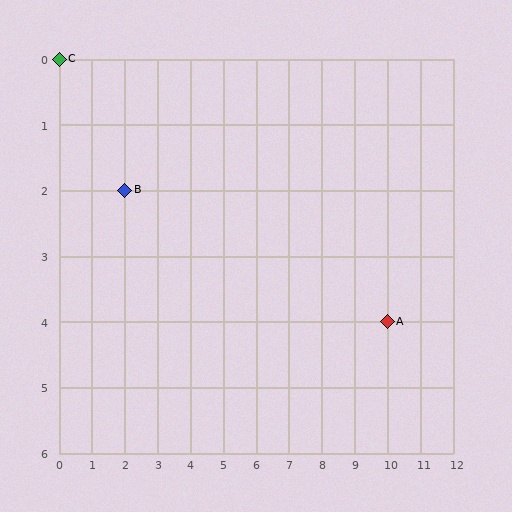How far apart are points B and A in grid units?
Points B and A are 8 columns and 2 rows apart (about 8.2 grid units diagonally).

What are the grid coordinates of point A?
Point A is at grid coordinates (10, 4).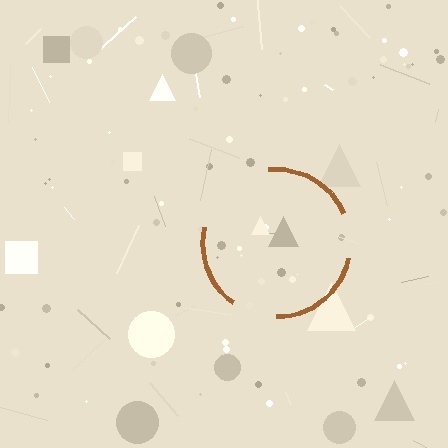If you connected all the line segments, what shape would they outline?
They would outline a circle.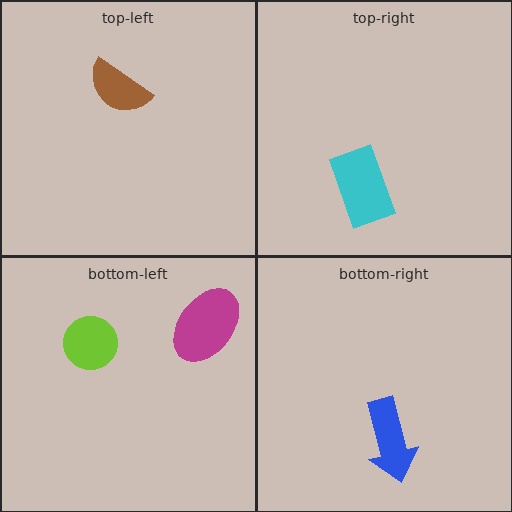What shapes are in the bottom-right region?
The blue arrow.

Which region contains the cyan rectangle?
The top-right region.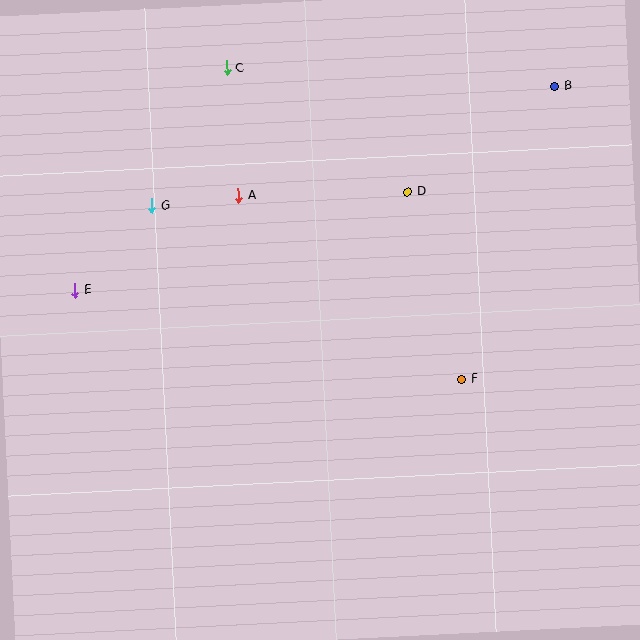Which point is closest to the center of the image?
Point A at (238, 196) is closest to the center.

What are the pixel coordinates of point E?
Point E is at (75, 291).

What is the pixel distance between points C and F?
The distance between C and F is 390 pixels.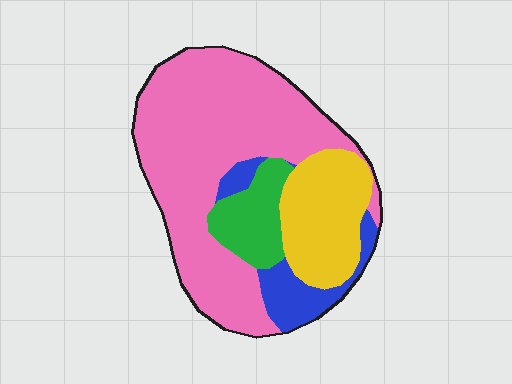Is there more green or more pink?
Pink.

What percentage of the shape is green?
Green takes up about one tenth (1/10) of the shape.